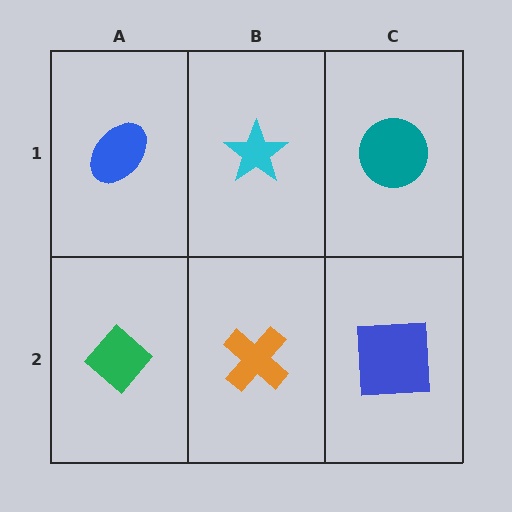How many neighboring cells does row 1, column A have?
2.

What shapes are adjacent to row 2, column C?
A teal circle (row 1, column C), an orange cross (row 2, column B).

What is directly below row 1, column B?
An orange cross.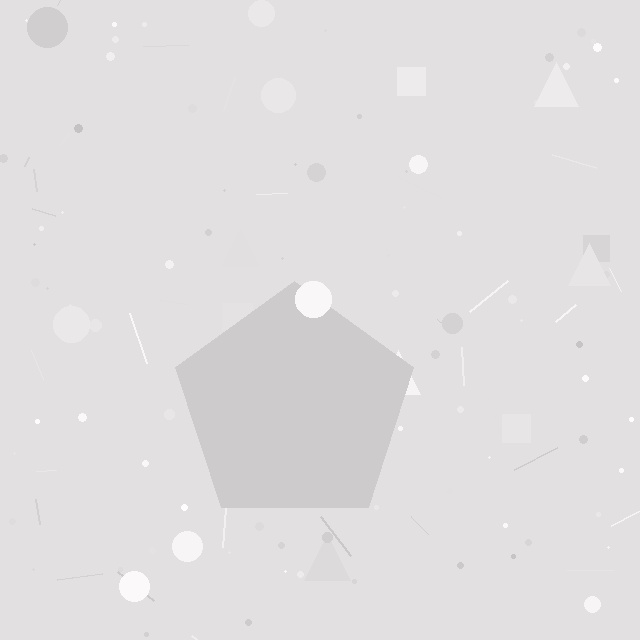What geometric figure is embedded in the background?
A pentagon is embedded in the background.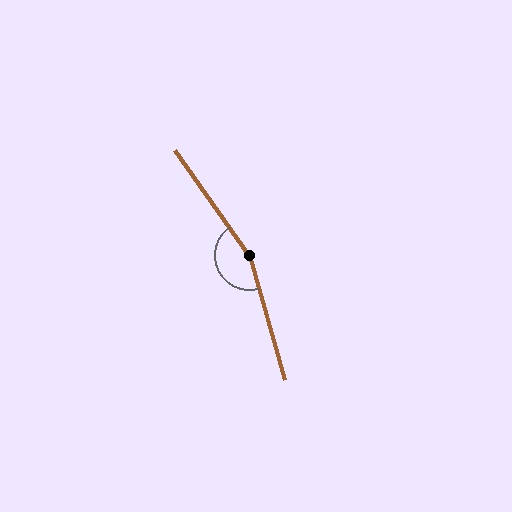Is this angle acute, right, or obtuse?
It is obtuse.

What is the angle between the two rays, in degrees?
Approximately 160 degrees.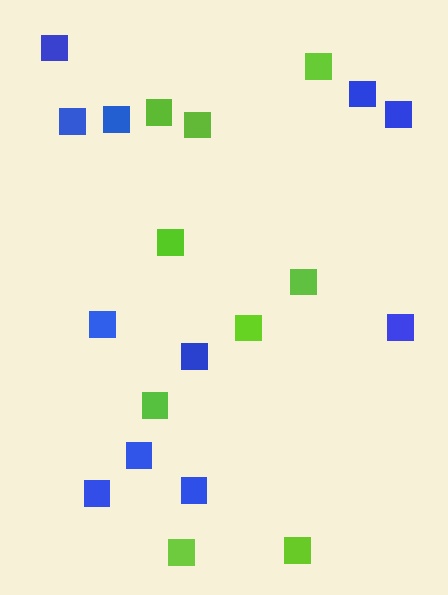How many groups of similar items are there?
There are 2 groups: one group of blue squares (11) and one group of lime squares (9).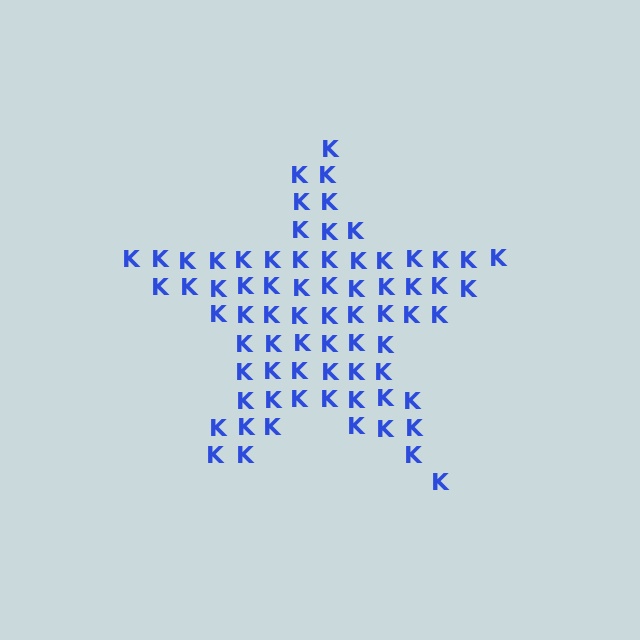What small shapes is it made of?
It is made of small letter K's.